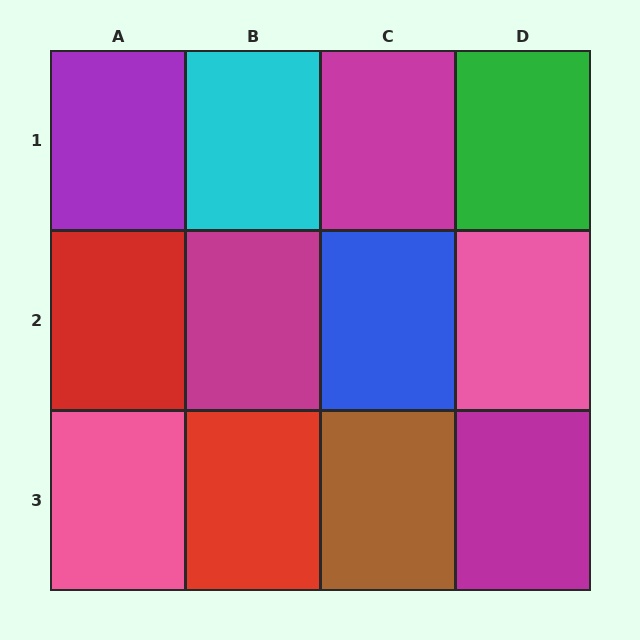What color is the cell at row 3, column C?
Brown.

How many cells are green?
1 cell is green.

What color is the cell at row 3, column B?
Red.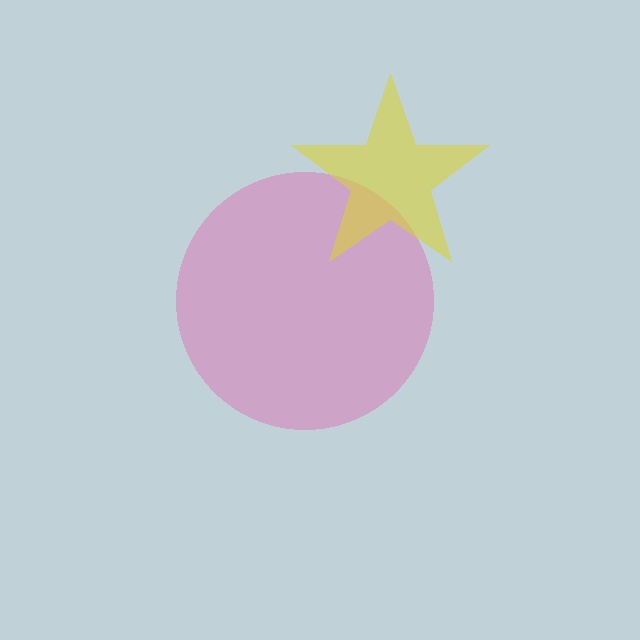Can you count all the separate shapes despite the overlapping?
Yes, there are 2 separate shapes.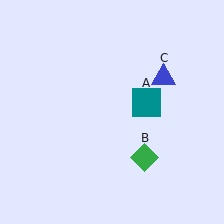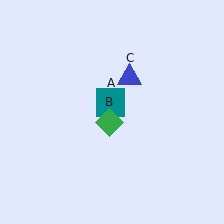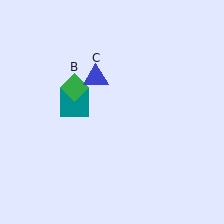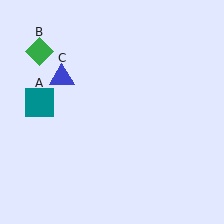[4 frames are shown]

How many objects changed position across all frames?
3 objects changed position: teal square (object A), green diamond (object B), blue triangle (object C).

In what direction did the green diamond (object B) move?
The green diamond (object B) moved up and to the left.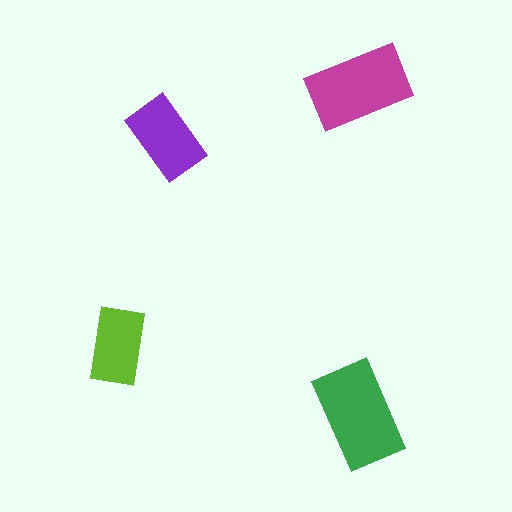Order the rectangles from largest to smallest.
the green one, the magenta one, the purple one, the lime one.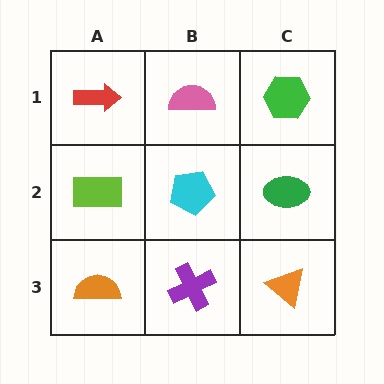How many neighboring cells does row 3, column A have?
2.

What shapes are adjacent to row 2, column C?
A green hexagon (row 1, column C), an orange triangle (row 3, column C), a cyan pentagon (row 2, column B).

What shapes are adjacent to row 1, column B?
A cyan pentagon (row 2, column B), a red arrow (row 1, column A), a green hexagon (row 1, column C).